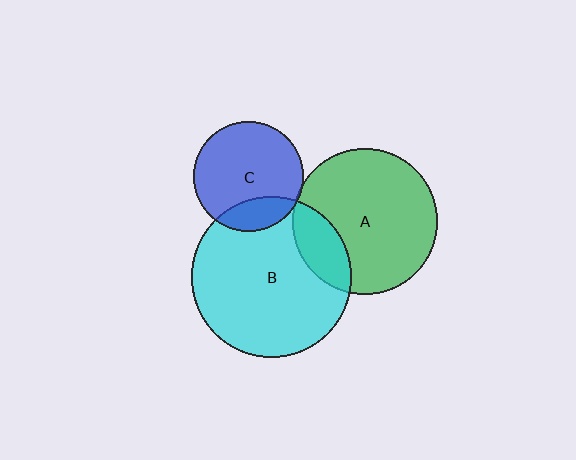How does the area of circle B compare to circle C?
Approximately 2.1 times.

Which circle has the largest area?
Circle B (cyan).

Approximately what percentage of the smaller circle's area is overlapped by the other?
Approximately 20%.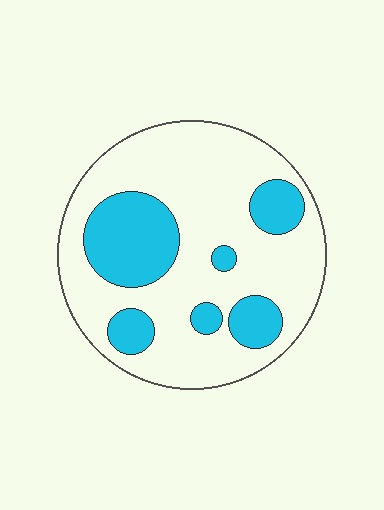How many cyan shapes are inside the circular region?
6.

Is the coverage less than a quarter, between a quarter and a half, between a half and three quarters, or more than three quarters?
Between a quarter and a half.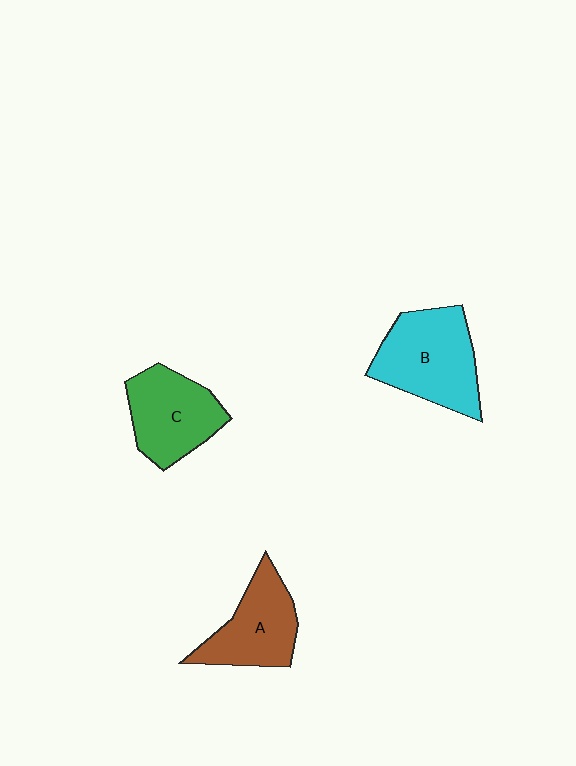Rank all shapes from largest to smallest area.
From largest to smallest: B (cyan), C (green), A (brown).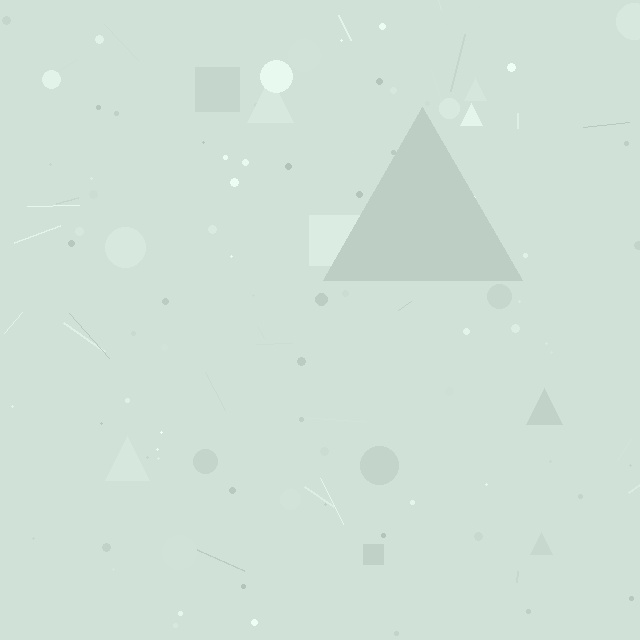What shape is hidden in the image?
A triangle is hidden in the image.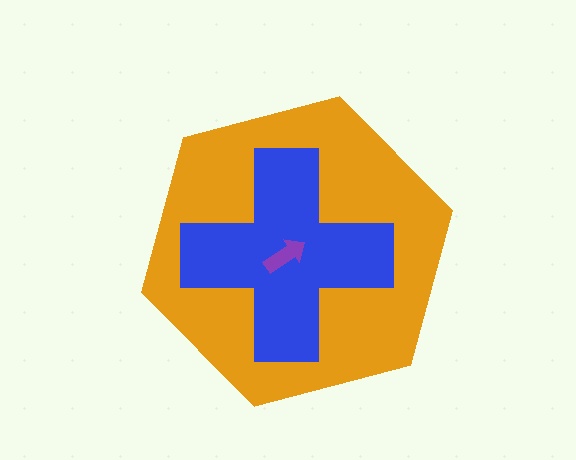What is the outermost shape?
The orange hexagon.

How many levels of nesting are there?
3.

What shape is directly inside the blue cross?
The purple arrow.